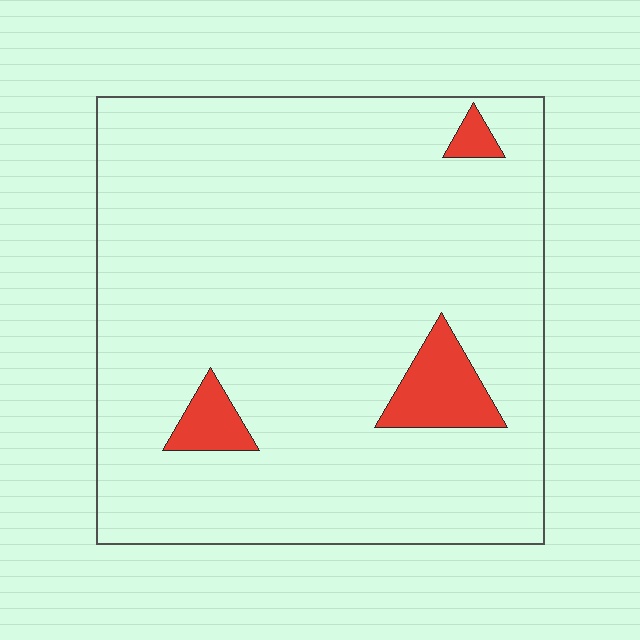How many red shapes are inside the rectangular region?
3.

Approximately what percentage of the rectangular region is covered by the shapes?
Approximately 5%.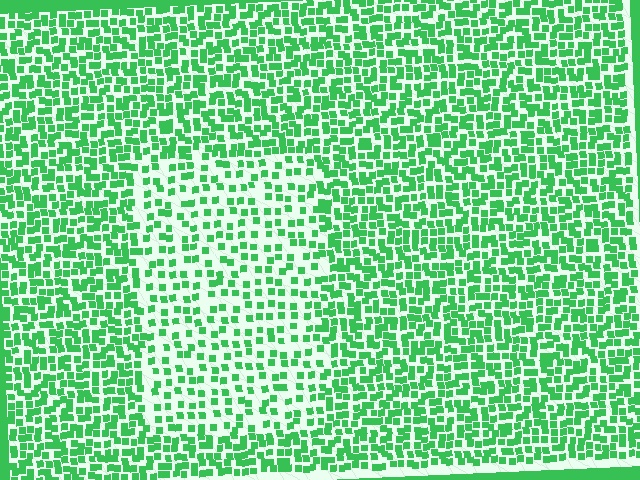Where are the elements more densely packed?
The elements are more densely packed outside the rectangle boundary.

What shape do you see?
I see a rectangle.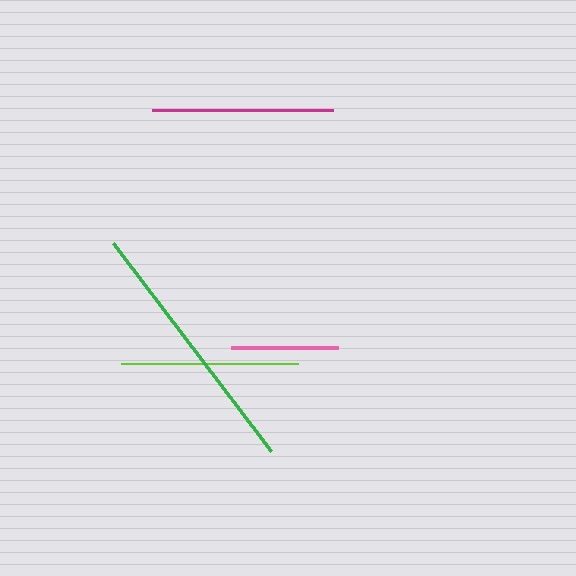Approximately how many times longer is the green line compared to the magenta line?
The green line is approximately 1.4 times the length of the magenta line.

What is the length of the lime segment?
The lime segment is approximately 178 pixels long.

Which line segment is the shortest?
The pink line is the shortest at approximately 107 pixels.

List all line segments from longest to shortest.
From longest to shortest: green, magenta, lime, pink.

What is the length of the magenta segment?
The magenta segment is approximately 181 pixels long.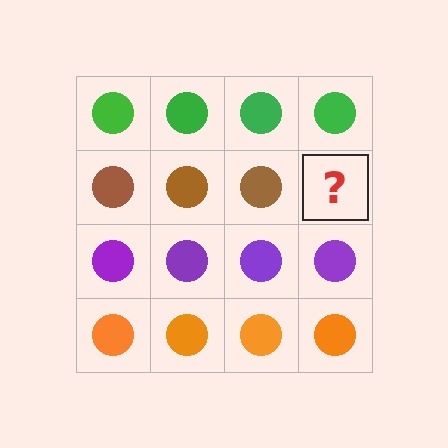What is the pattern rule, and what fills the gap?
The rule is that each row has a consistent color. The gap should be filled with a brown circle.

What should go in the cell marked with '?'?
The missing cell should contain a brown circle.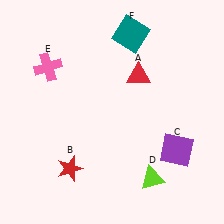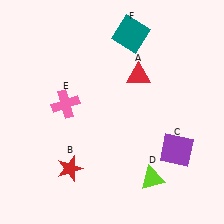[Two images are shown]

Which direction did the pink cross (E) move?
The pink cross (E) moved down.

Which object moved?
The pink cross (E) moved down.